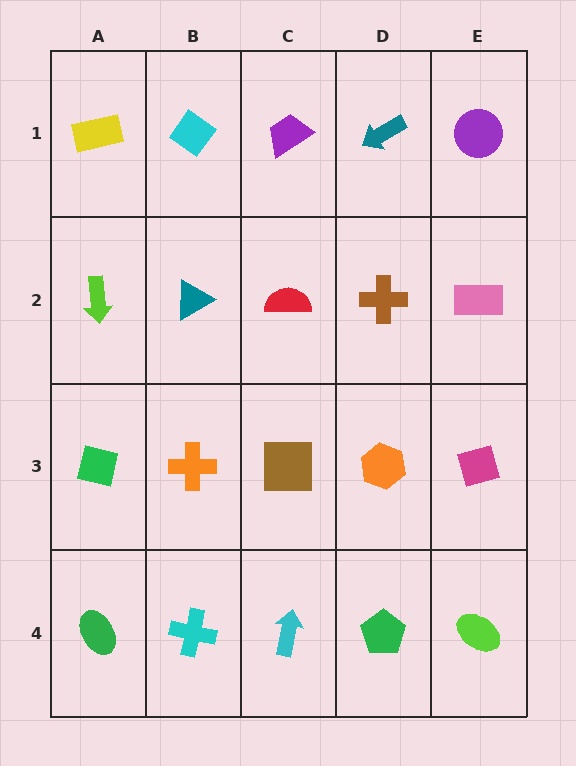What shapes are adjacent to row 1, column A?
A lime arrow (row 2, column A), a cyan diamond (row 1, column B).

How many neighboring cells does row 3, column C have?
4.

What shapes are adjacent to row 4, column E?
A magenta diamond (row 3, column E), a green pentagon (row 4, column D).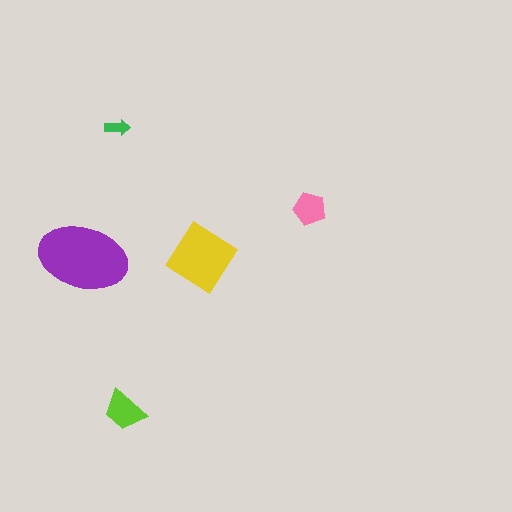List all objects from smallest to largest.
The green arrow, the pink pentagon, the lime trapezoid, the yellow diamond, the purple ellipse.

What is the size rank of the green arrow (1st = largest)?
5th.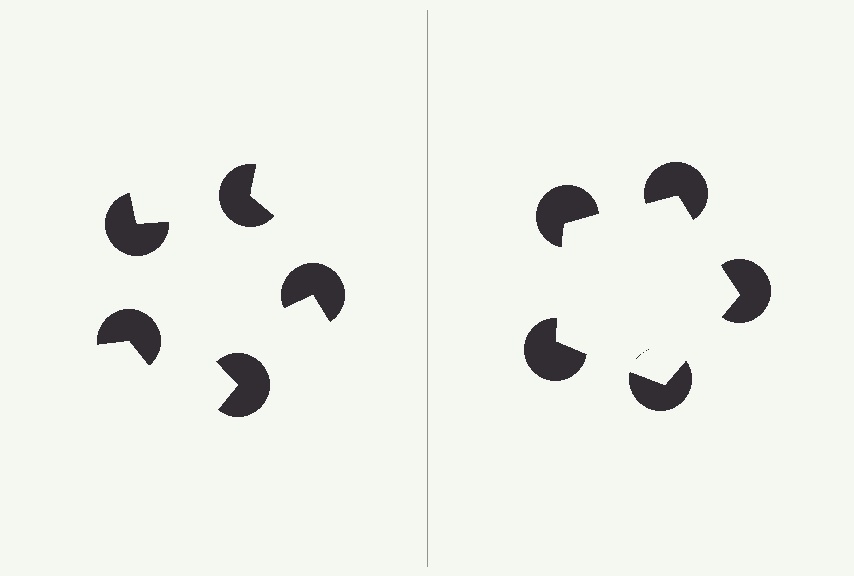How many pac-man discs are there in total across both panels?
10 — 5 on each side.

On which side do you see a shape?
An illusory pentagon appears on the right side. On the left side the wedge cuts are rotated, so no coherent shape forms.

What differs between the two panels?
The pac-man discs are positioned identically on both sides; only the wedge orientations differ. On the right they align to a pentagon; on the left they are misaligned.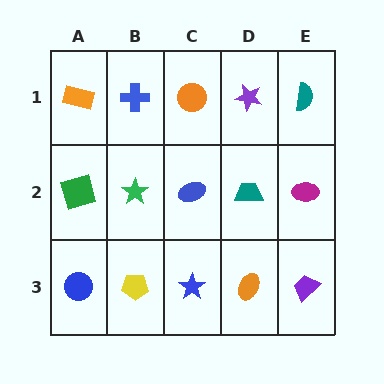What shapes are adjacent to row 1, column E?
A magenta ellipse (row 2, column E), a purple star (row 1, column D).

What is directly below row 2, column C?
A blue star.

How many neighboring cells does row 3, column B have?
3.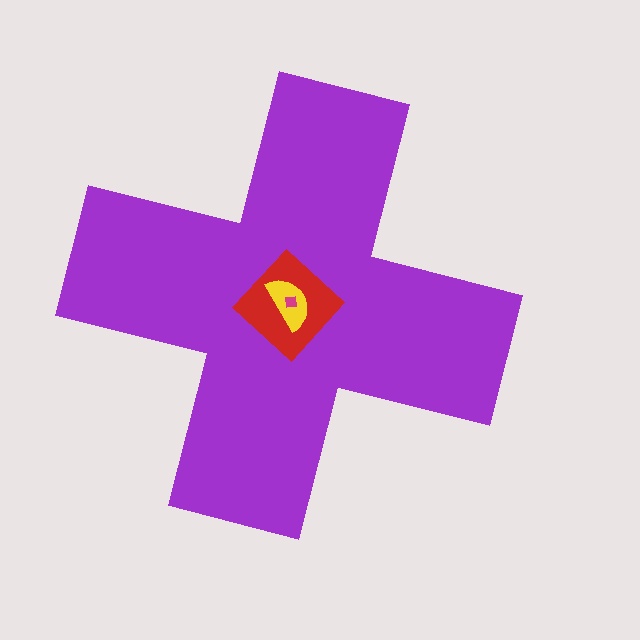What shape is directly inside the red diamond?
The yellow semicircle.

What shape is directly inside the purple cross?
The red diamond.